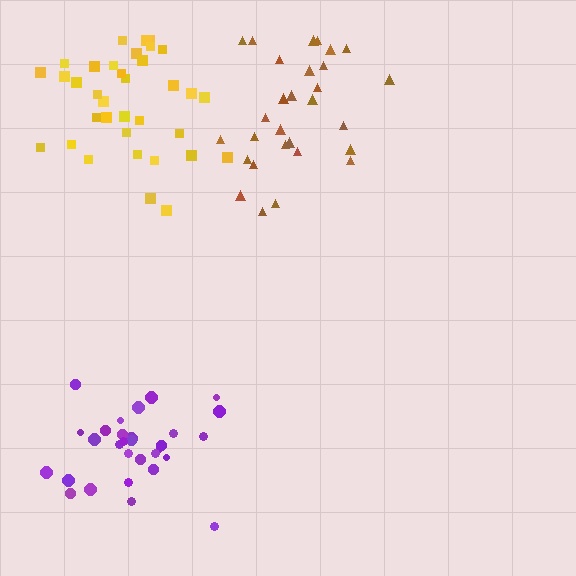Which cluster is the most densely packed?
Purple.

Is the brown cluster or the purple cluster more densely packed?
Purple.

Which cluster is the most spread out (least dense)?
Brown.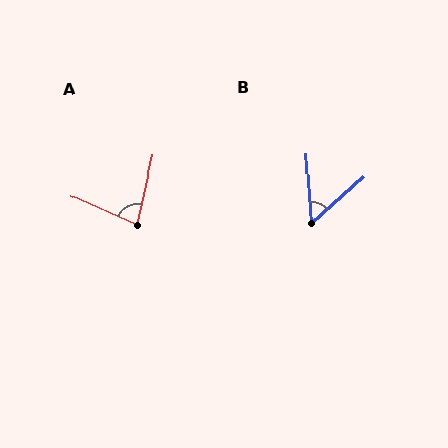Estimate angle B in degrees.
Approximately 53 degrees.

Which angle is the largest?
A, at approximately 79 degrees.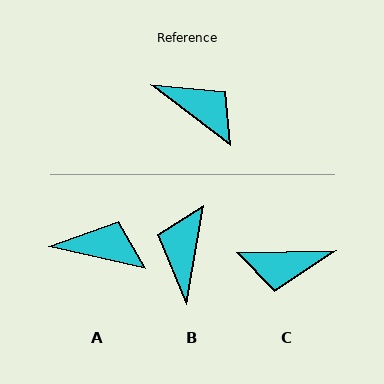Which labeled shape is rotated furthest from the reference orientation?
C, about 141 degrees away.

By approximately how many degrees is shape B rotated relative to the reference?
Approximately 118 degrees counter-clockwise.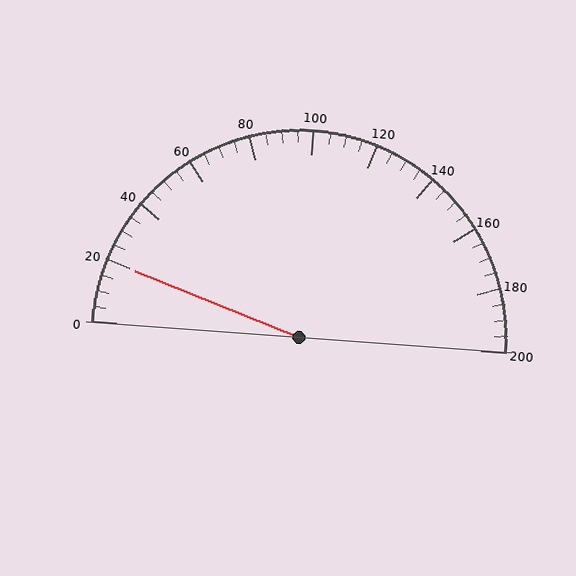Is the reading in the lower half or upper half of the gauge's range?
The reading is in the lower half of the range (0 to 200).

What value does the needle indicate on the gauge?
The needle indicates approximately 20.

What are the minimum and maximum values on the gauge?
The gauge ranges from 0 to 200.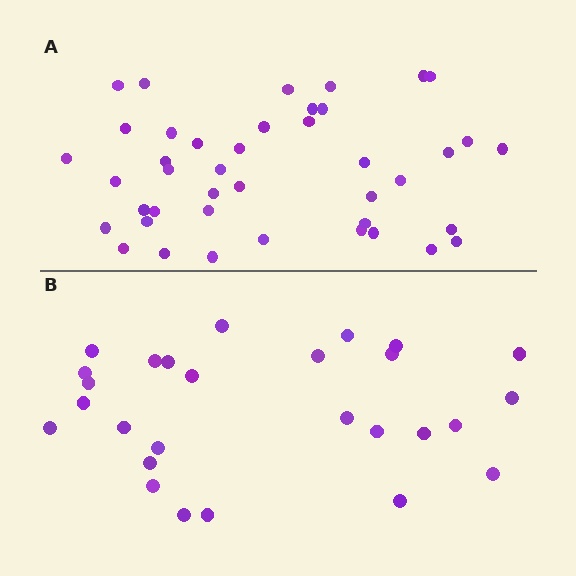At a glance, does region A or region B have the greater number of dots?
Region A (the top region) has more dots.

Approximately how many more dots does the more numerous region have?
Region A has approximately 15 more dots than region B.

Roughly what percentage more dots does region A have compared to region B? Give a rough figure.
About 55% more.